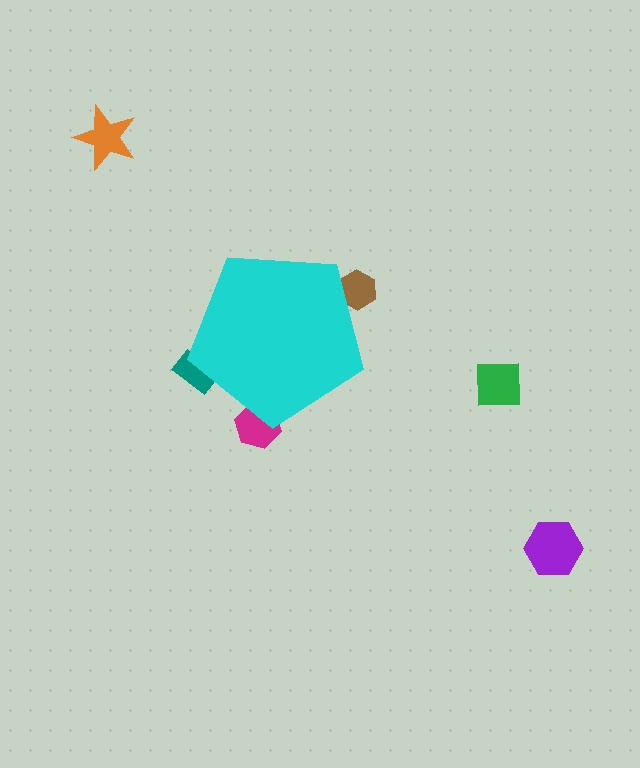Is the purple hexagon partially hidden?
No, the purple hexagon is fully visible.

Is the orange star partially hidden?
No, the orange star is fully visible.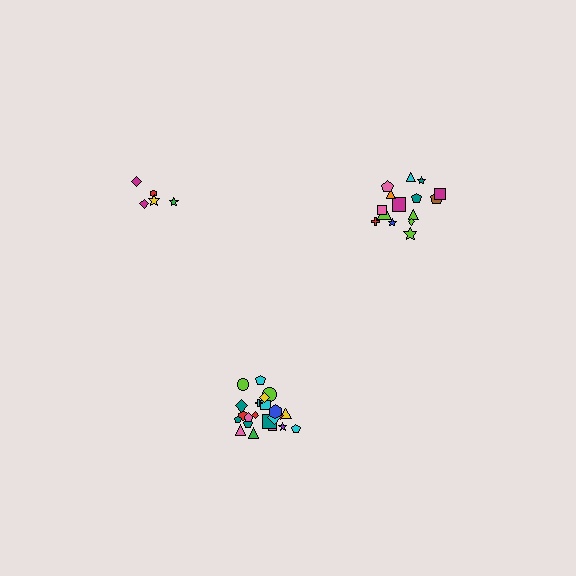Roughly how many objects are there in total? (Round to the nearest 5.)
Roughly 45 objects in total.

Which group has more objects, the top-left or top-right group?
The top-right group.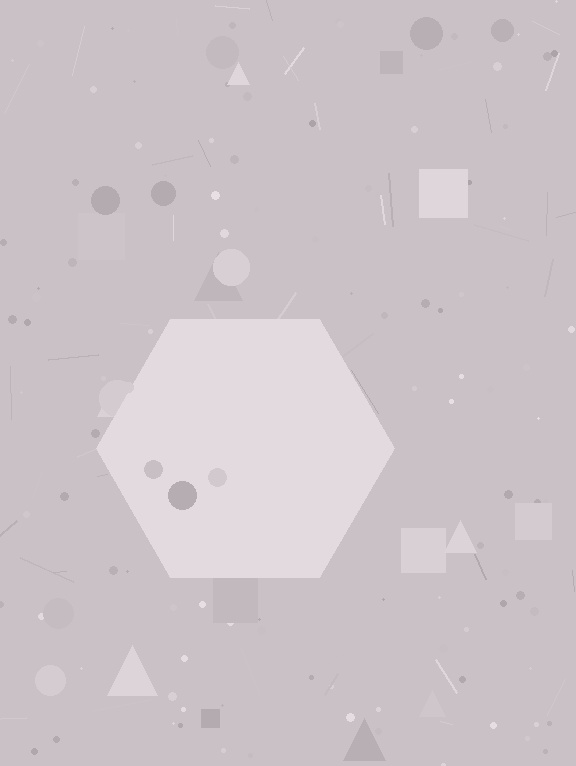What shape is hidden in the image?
A hexagon is hidden in the image.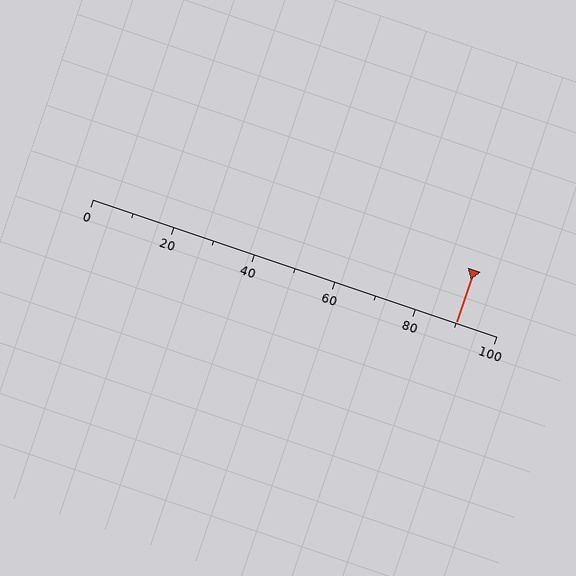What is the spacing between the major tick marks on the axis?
The major ticks are spaced 20 apart.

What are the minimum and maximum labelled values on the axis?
The axis runs from 0 to 100.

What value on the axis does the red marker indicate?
The marker indicates approximately 90.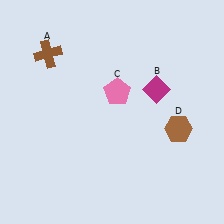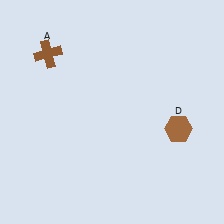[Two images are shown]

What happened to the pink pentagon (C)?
The pink pentagon (C) was removed in Image 2. It was in the top-right area of Image 1.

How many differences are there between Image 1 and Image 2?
There are 2 differences between the two images.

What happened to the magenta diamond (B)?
The magenta diamond (B) was removed in Image 2. It was in the top-right area of Image 1.